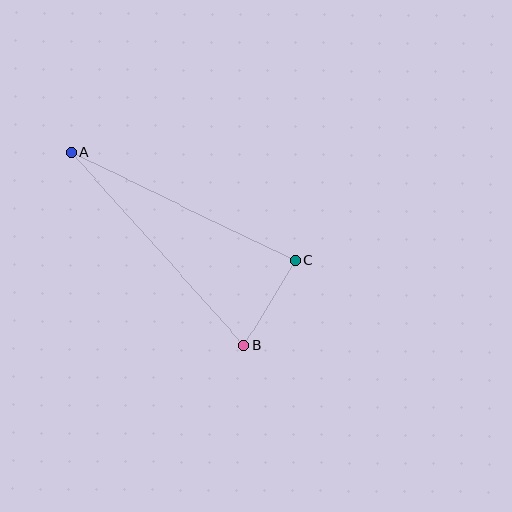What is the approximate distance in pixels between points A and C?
The distance between A and C is approximately 249 pixels.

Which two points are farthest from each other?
Points A and B are farthest from each other.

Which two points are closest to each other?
Points B and C are closest to each other.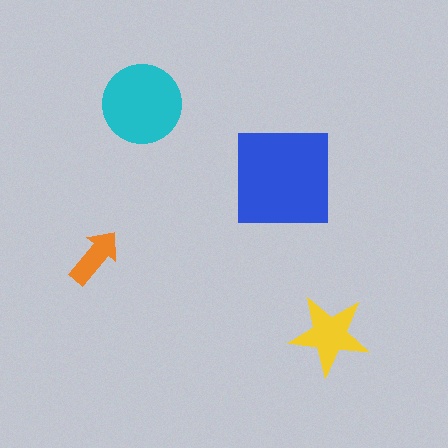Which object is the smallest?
The orange arrow.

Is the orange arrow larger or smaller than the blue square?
Smaller.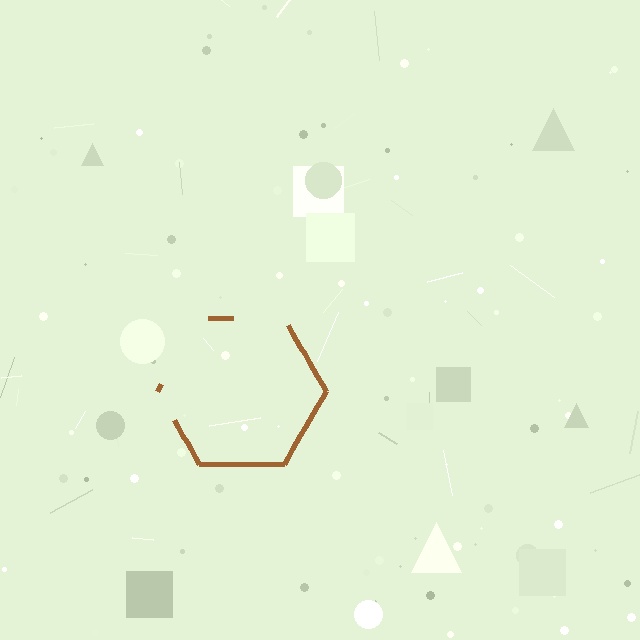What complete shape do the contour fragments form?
The contour fragments form a hexagon.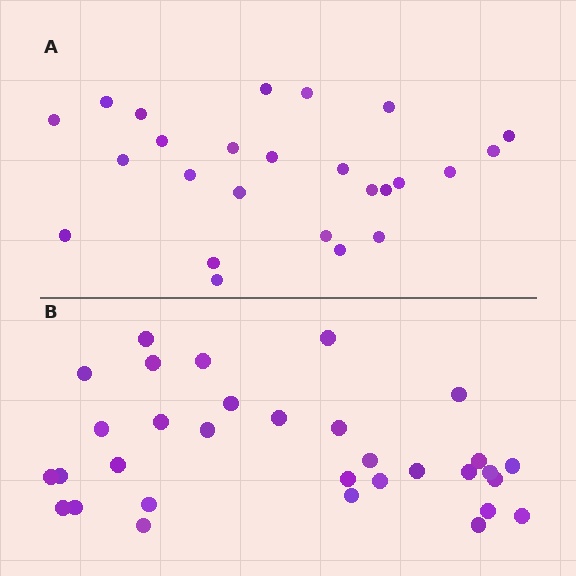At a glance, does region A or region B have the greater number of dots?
Region B (the bottom region) has more dots.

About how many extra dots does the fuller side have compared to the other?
Region B has roughly 8 or so more dots than region A.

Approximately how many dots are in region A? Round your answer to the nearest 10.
About 20 dots. (The exact count is 25, which rounds to 20.)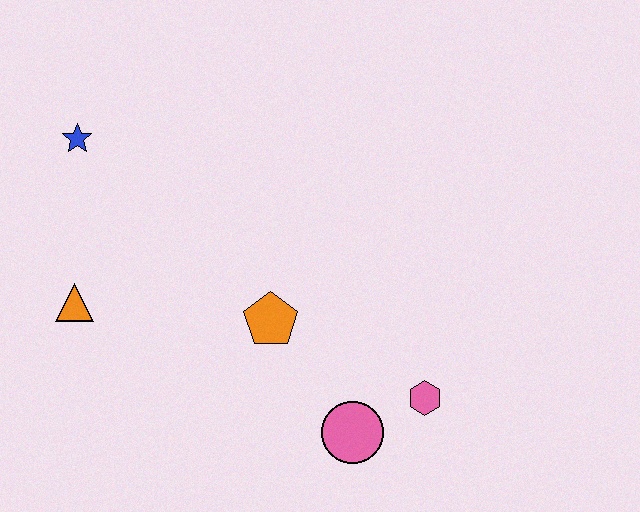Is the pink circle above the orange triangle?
No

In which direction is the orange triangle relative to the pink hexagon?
The orange triangle is to the left of the pink hexagon.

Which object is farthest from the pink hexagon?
The blue star is farthest from the pink hexagon.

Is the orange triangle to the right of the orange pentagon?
No